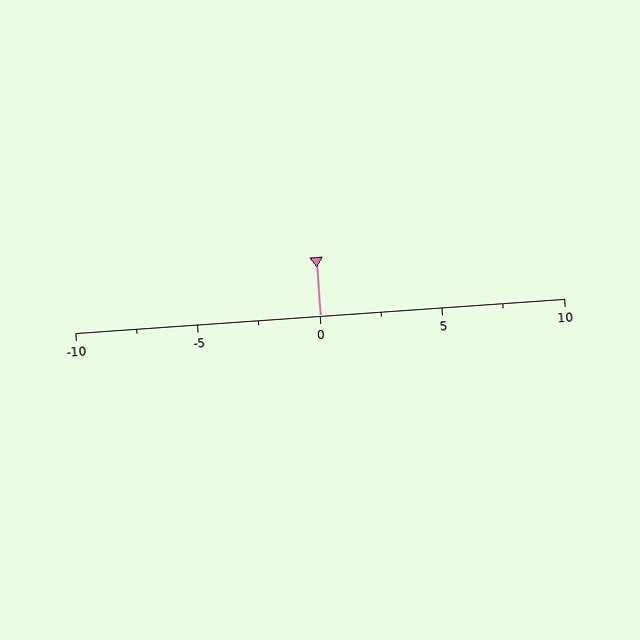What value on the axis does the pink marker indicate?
The marker indicates approximately 0.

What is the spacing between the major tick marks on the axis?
The major ticks are spaced 5 apart.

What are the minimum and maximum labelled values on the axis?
The axis runs from -10 to 10.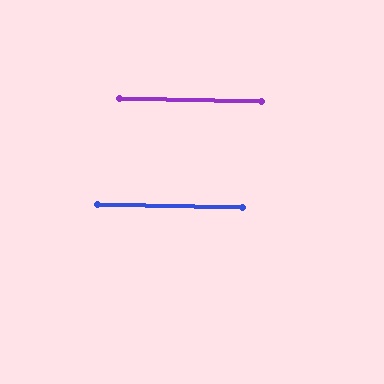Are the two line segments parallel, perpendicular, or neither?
Parallel — their directions differ by only 0.1°.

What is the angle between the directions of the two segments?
Approximately 0 degrees.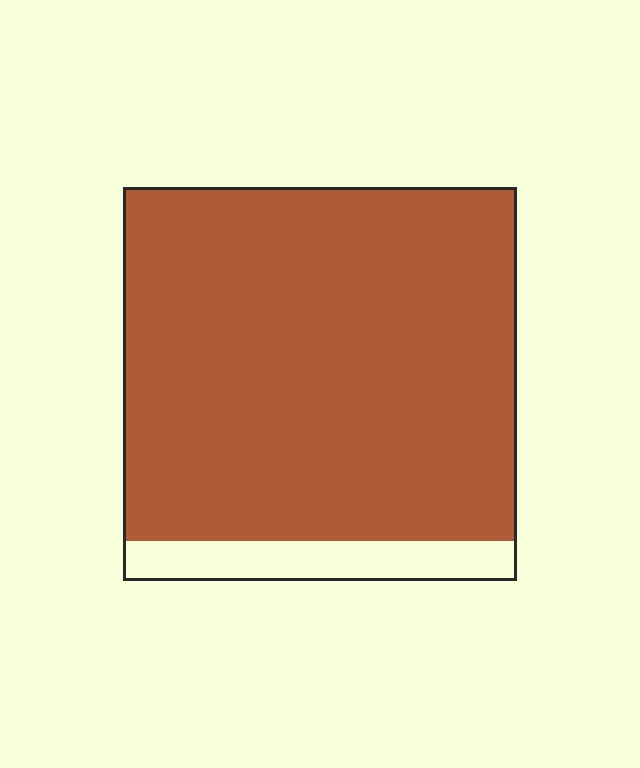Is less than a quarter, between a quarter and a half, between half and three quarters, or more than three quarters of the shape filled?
More than three quarters.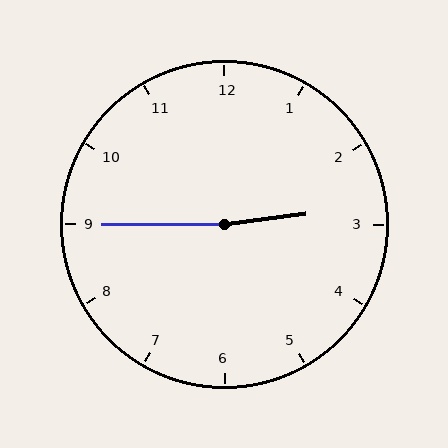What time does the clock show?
2:45.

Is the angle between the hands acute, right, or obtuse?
It is obtuse.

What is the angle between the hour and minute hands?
Approximately 172 degrees.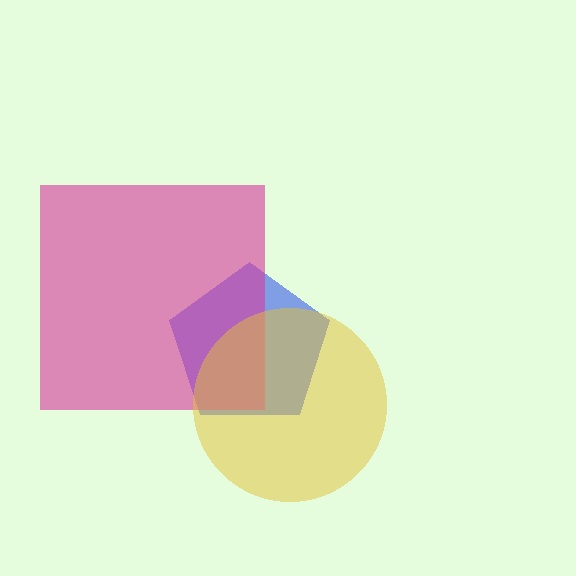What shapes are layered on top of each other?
The layered shapes are: a blue pentagon, a magenta square, a yellow circle.